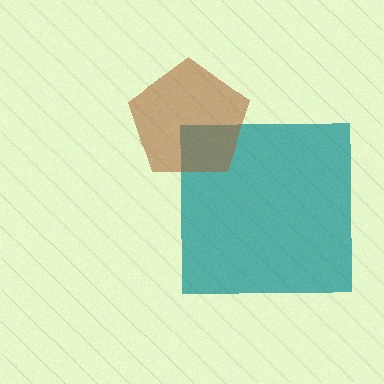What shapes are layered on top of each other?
The layered shapes are: a teal square, a brown pentagon.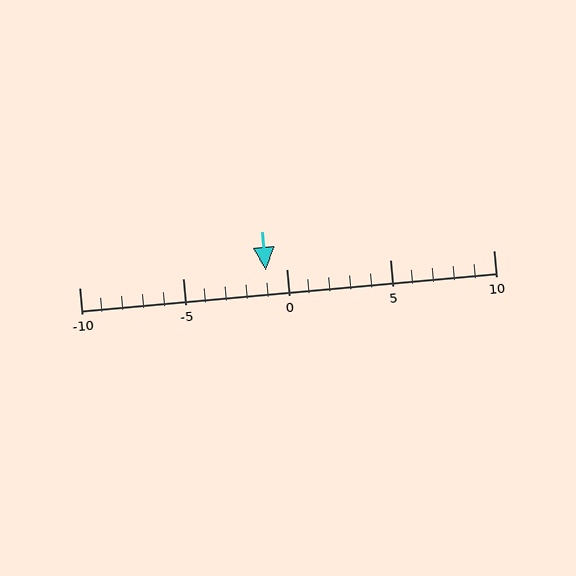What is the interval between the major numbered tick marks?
The major tick marks are spaced 5 units apart.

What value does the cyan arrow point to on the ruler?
The cyan arrow points to approximately -1.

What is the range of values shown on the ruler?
The ruler shows values from -10 to 10.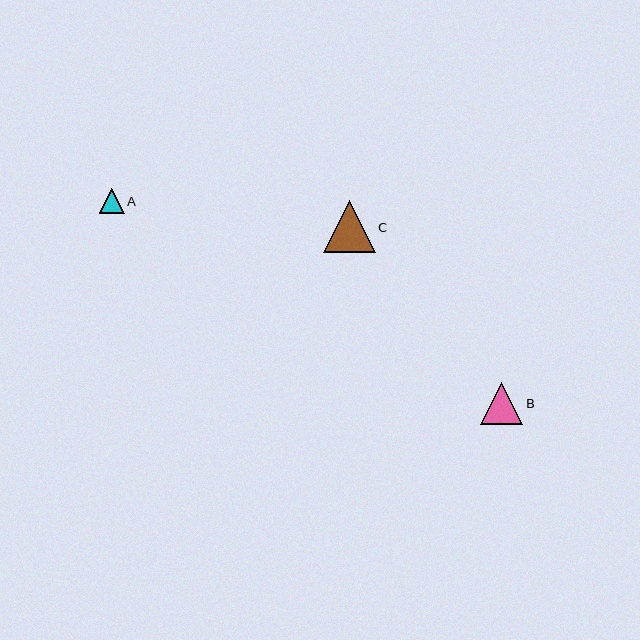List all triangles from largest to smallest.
From largest to smallest: C, B, A.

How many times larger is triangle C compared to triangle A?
Triangle C is approximately 2.1 times the size of triangle A.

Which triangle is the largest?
Triangle C is the largest with a size of approximately 52 pixels.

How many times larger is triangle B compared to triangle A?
Triangle B is approximately 1.7 times the size of triangle A.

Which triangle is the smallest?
Triangle A is the smallest with a size of approximately 25 pixels.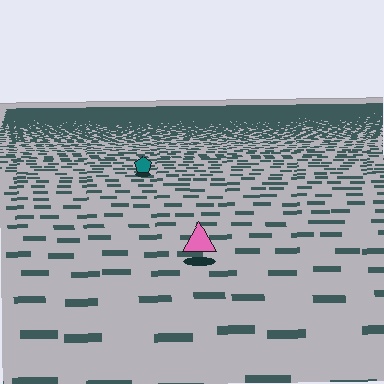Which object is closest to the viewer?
The pink triangle is closest. The texture marks near it are larger and more spread out.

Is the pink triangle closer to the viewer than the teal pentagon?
Yes. The pink triangle is closer — you can tell from the texture gradient: the ground texture is coarser near it.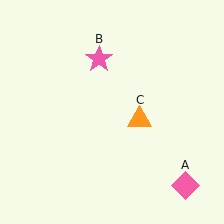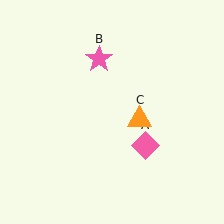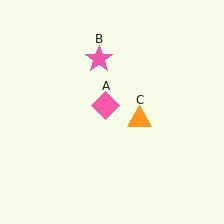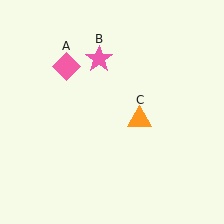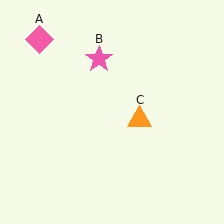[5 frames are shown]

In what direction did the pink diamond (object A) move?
The pink diamond (object A) moved up and to the left.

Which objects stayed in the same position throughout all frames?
Pink star (object B) and orange triangle (object C) remained stationary.